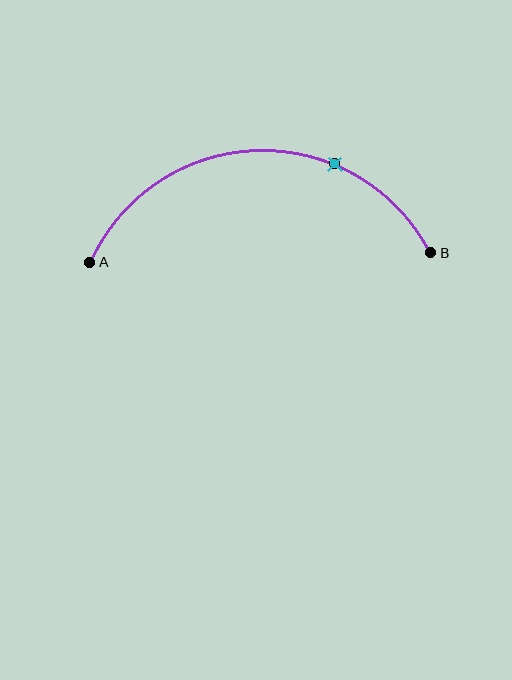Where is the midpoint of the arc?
The arc midpoint is the point on the curve farthest from the straight line joining A and B. It sits above that line.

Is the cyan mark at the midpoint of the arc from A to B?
No. The cyan mark lies on the arc but is closer to endpoint B. The arc midpoint would be at the point on the curve equidistant along the arc from both A and B.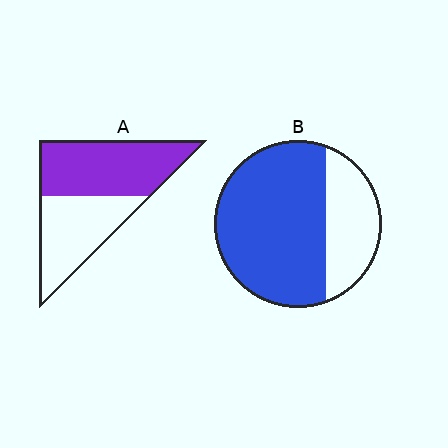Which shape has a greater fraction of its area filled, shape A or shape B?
Shape B.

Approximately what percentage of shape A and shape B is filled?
A is approximately 55% and B is approximately 70%.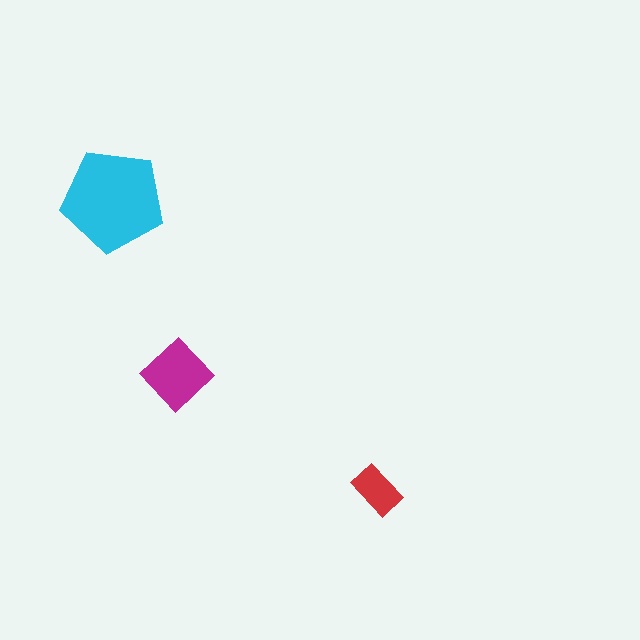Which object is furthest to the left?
The cyan pentagon is leftmost.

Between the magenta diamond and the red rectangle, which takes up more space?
The magenta diamond.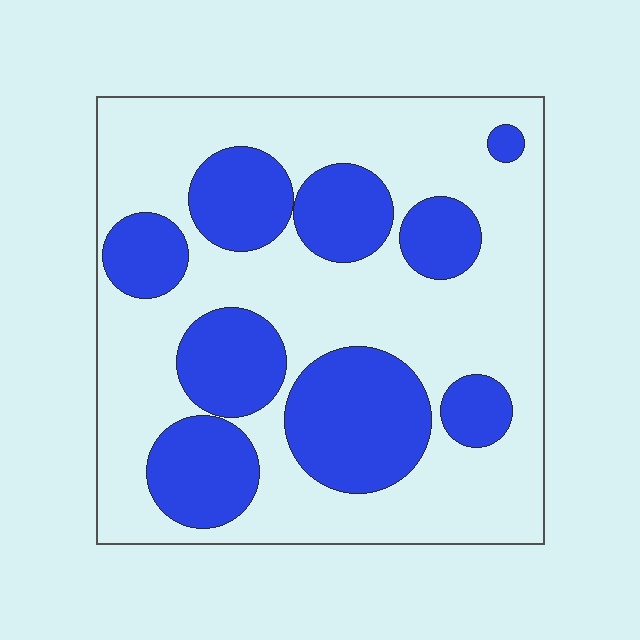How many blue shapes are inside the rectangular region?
9.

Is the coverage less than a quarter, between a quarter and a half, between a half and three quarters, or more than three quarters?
Between a quarter and a half.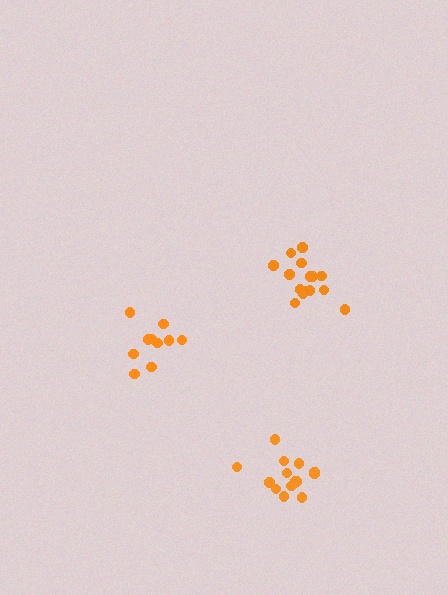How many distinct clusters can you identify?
There are 3 distinct clusters.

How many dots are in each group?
Group 1: 15 dots, Group 2: 14 dots, Group 3: 10 dots (39 total).